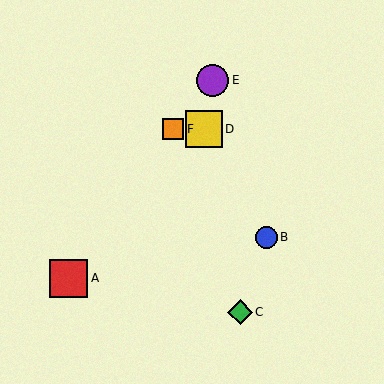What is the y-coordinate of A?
Object A is at y≈278.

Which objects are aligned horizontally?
Objects D, F are aligned horizontally.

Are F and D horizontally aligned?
Yes, both are at y≈129.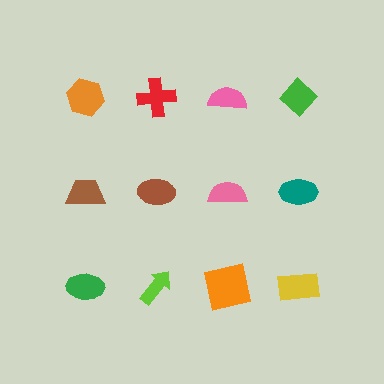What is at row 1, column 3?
A pink semicircle.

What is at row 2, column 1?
A brown trapezoid.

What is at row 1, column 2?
A red cross.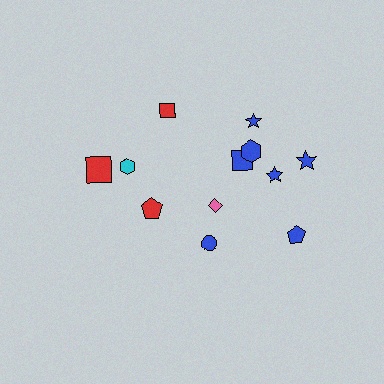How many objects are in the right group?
There are 8 objects.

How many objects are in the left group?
There are 4 objects.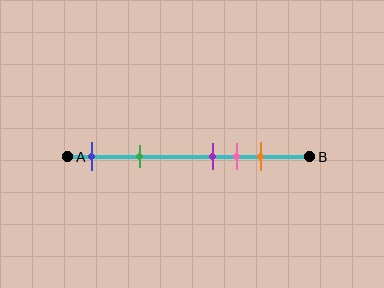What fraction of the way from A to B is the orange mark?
The orange mark is approximately 80% (0.8) of the way from A to B.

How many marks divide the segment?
There are 5 marks dividing the segment.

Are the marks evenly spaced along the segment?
No, the marks are not evenly spaced.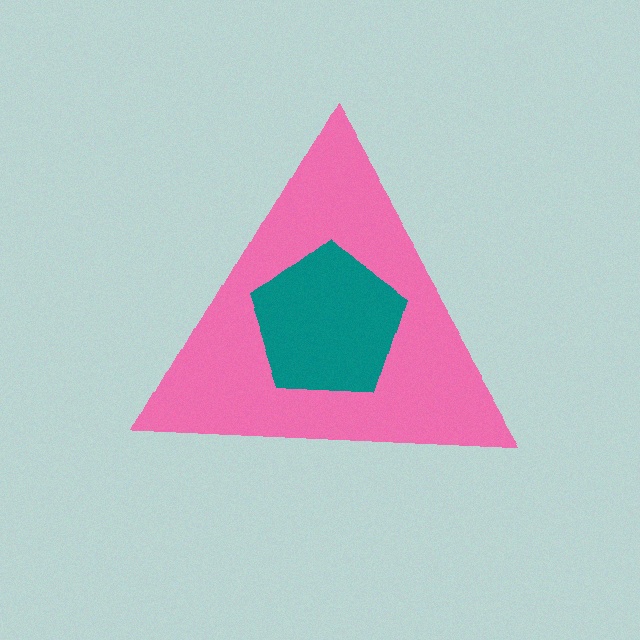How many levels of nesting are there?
2.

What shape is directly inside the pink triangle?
The teal pentagon.